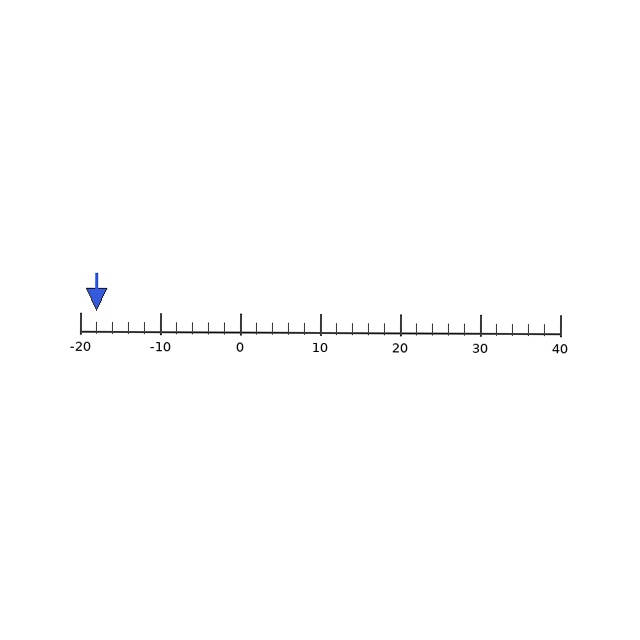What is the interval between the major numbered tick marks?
The major tick marks are spaced 10 units apart.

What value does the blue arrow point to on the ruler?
The blue arrow points to approximately -18.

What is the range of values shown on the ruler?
The ruler shows values from -20 to 40.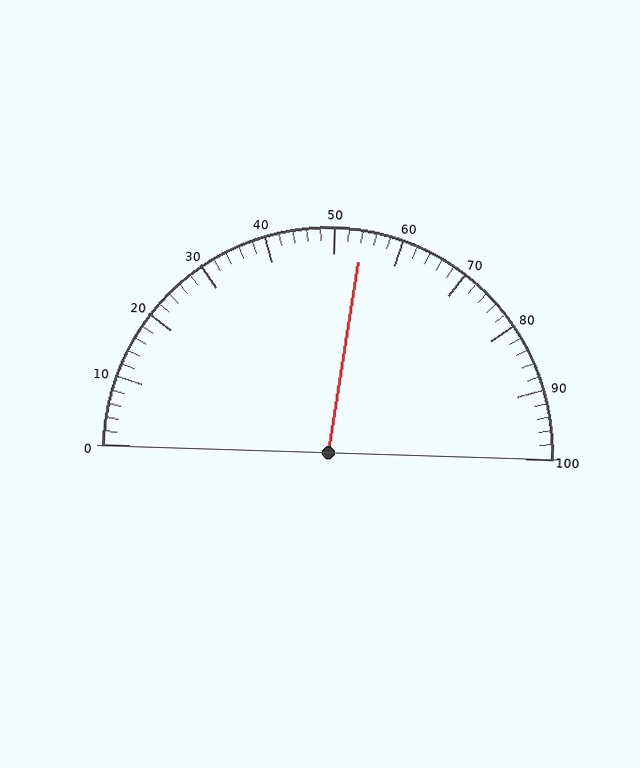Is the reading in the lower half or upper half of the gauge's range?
The reading is in the upper half of the range (0 to 100).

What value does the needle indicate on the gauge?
The needle indicates approximately 54.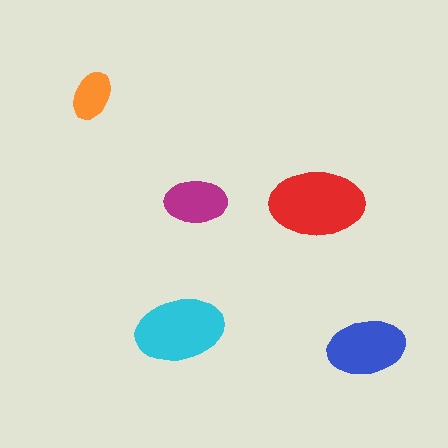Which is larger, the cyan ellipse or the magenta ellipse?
The cyan one.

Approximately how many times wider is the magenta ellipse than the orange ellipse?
About 1.5 times wider.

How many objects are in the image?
There are 5 objects in the image.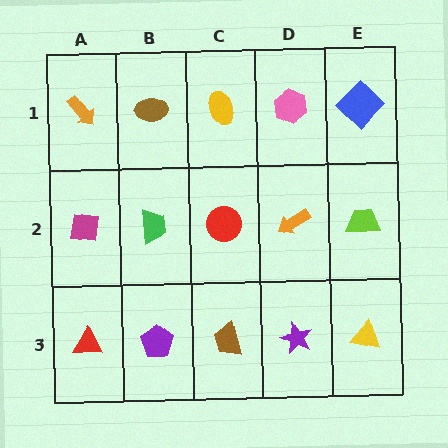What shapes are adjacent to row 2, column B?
A brown ellipse (row 1, column B), a purple pentagon (row 3, column B), a magenta square (row 2, column A), a red circle (row 2, column C).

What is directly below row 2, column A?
A red triangle.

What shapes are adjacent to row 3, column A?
A magenta square (row 2, column A), a purple pentagon (row 3, column B).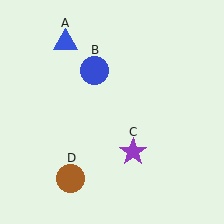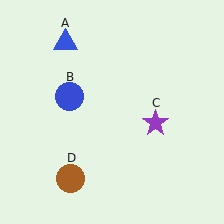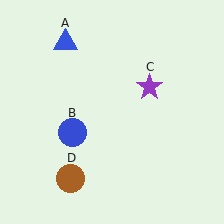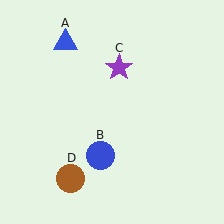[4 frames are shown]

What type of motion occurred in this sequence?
The blue circle (object B), purple star (object C) rotated counterclockwise around the center of the scene.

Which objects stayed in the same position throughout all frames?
Blue triangle (object A) and brown circle (object D) remained stationary.